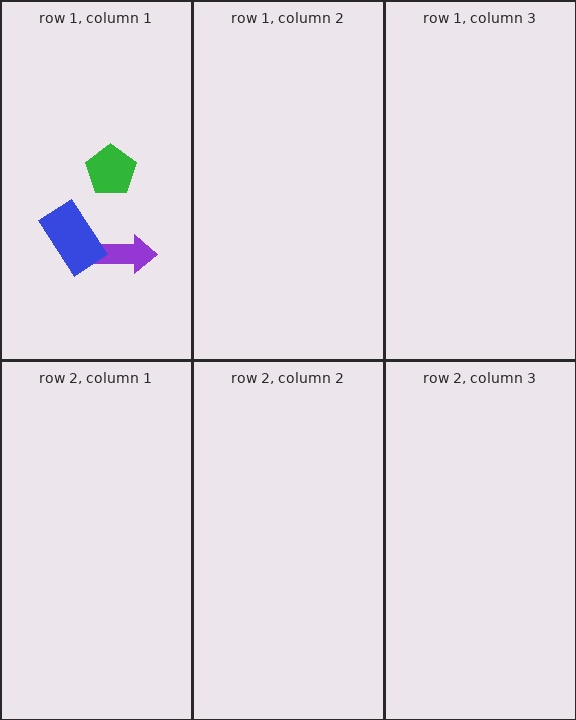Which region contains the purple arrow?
The row 1, column 1 region.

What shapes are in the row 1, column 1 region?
The green pentagon, the purple arrow, the blue rectangle.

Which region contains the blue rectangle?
The row 1, column 1 region.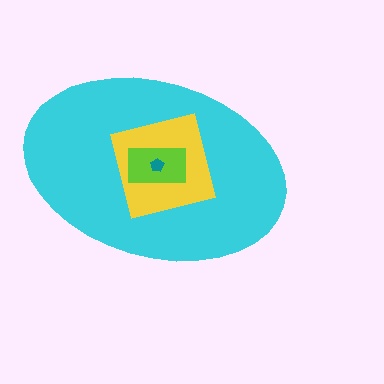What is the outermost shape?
The cyan ellipse.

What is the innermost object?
The teal pentagon.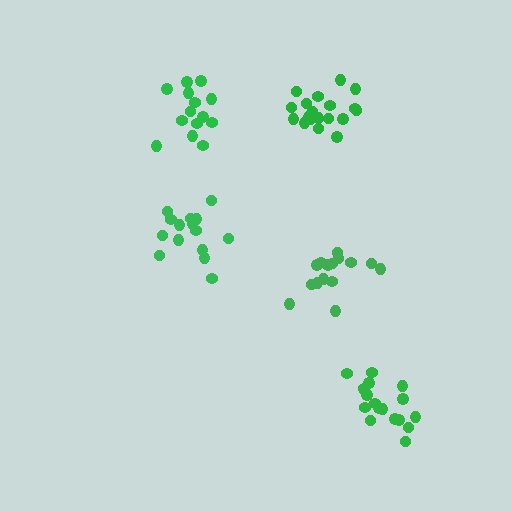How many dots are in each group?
Group 1: 15 dots, Group 2: 15 dots, Group 3: 18 dots, Group 4: 19 dots, Group 5: 14 dots (81 total).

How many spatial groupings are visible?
There are 5 spatial groupings.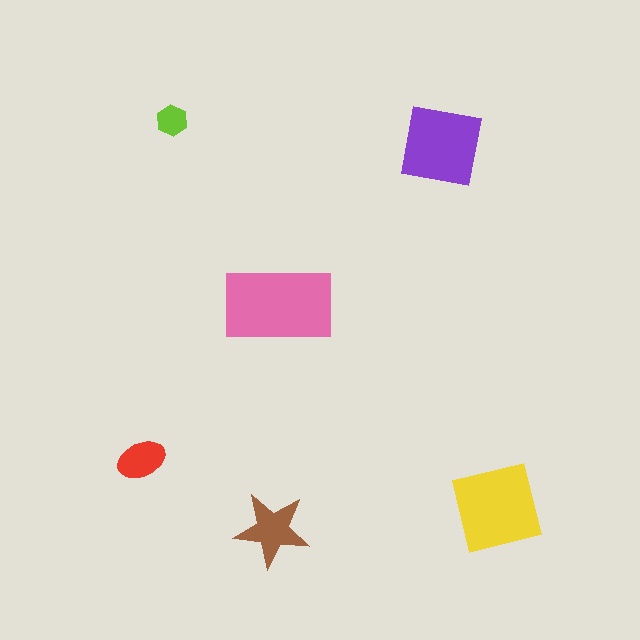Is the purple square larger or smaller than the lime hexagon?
Larger.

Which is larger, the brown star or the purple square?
The purple square.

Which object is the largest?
The pink rectangle.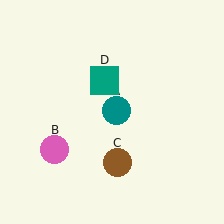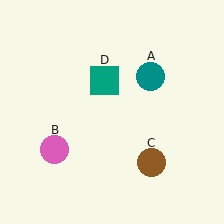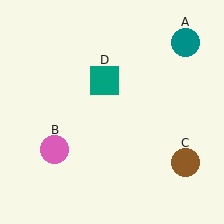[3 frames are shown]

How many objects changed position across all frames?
2 objects changed position: teal circle (object A), brown circle (object C).